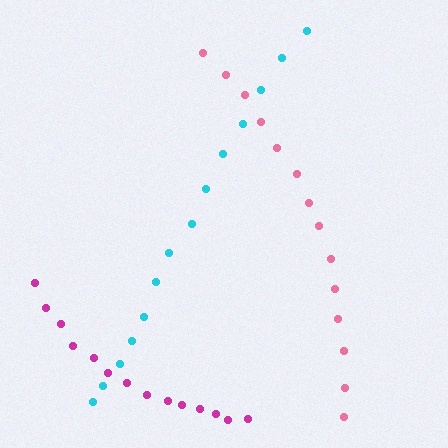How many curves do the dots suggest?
There are 3 distinct paths.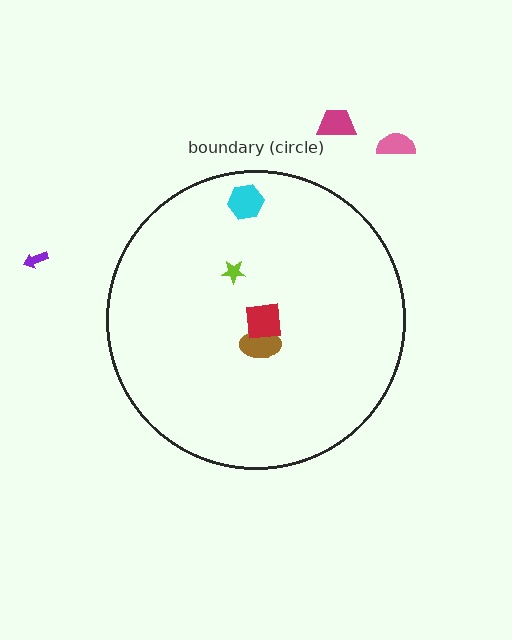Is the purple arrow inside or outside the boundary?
Outside.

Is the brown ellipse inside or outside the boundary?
Inside.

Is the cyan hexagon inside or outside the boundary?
Inside.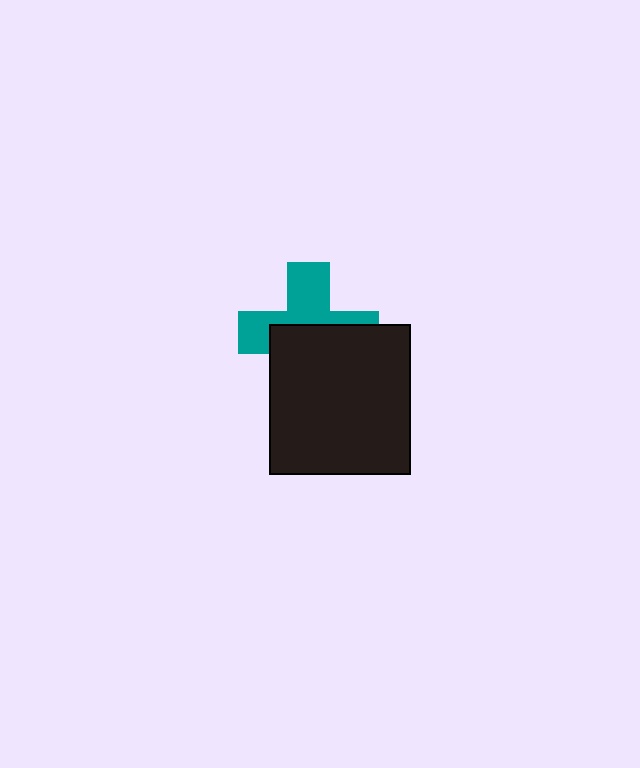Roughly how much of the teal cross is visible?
About half of it is visible (roughly 47%).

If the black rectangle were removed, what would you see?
You would see the complete teal cross.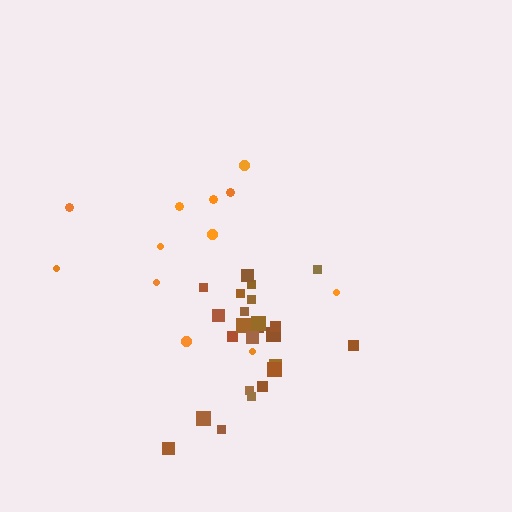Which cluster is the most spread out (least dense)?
Orange.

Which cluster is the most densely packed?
Brown.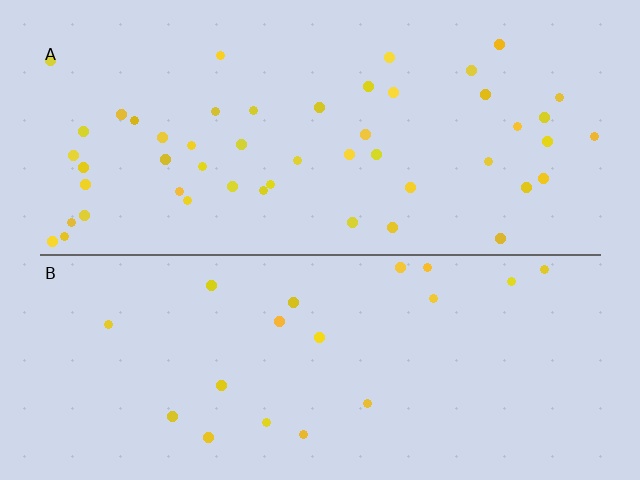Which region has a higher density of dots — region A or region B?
A (the top).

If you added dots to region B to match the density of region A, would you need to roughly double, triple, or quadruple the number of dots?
Approximately triple.